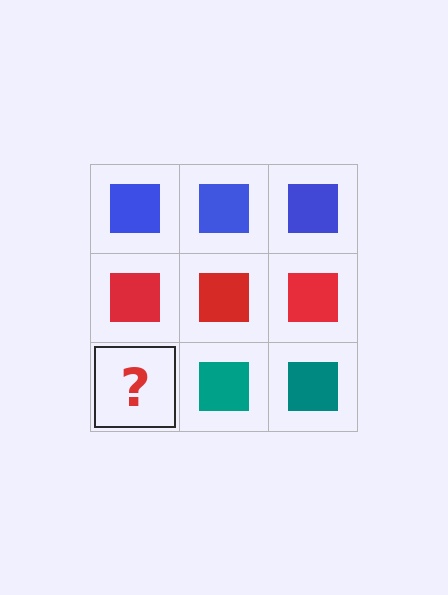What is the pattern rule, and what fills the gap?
The rule is that each row has a consistent color. The gap should be filled with a teal square.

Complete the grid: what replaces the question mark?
The question mark should be replaced with a teal square.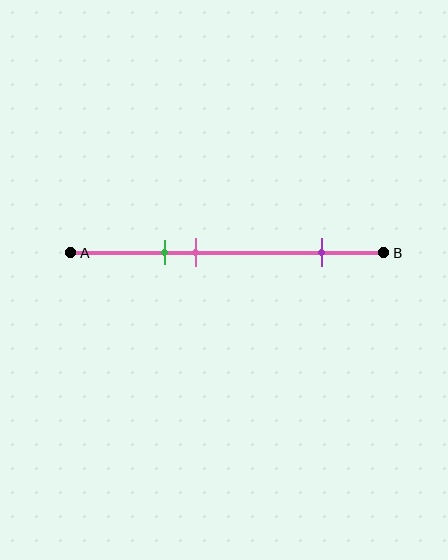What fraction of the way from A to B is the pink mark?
The pink mark is approximately 40% (0.4) of the way from A to B.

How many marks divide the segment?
There are 3 marks dividing the segment.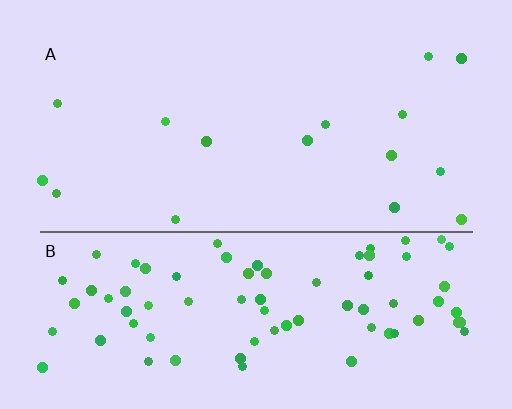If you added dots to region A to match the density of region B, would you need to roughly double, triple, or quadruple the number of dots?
Approximately quadruple.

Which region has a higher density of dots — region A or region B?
B (the bottom).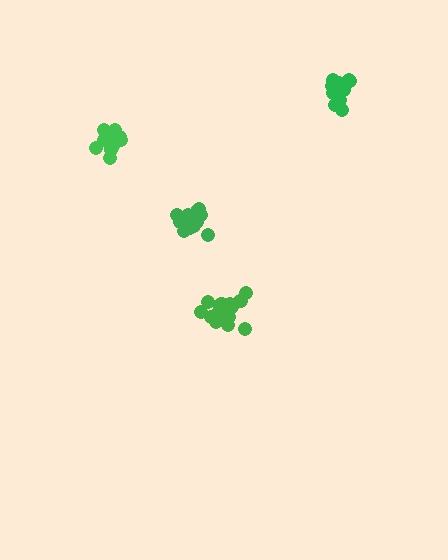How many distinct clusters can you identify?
There are 4 distinct clusters.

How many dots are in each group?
Group 1: 16 dots, Group 2: 13 dots, Group 3: 18 dots, Group 4: 12 dots (59 total).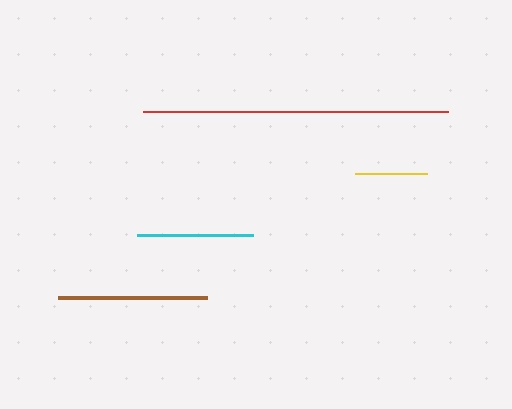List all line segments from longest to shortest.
From longest to shortest: red, brown, cyan, yellow.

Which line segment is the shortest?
The yellow line is the shortest at approximately 72 pixels.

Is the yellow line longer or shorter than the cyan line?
The cyan line is longer than the yellow line.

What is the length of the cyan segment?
The cyan segment is approximately 116 pixels long.